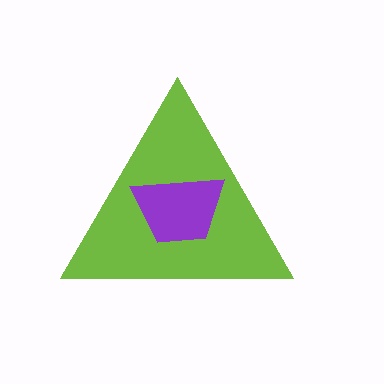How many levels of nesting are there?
2.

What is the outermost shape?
The lime triangle.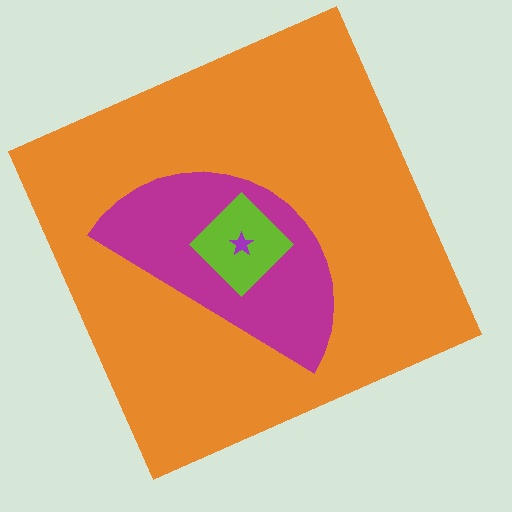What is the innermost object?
The purple star.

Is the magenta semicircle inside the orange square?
Yes.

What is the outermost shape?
The orange square.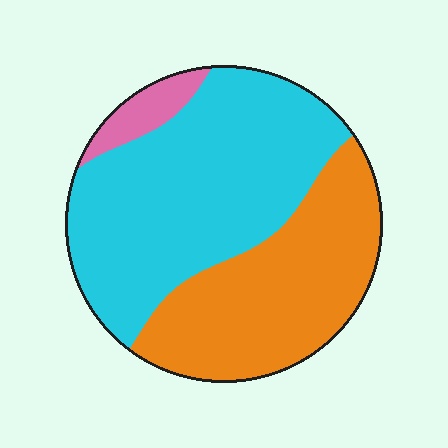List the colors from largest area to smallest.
From largest to smallest: cyan, orange, pink.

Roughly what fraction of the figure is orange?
Orange covers around 40% of the figure.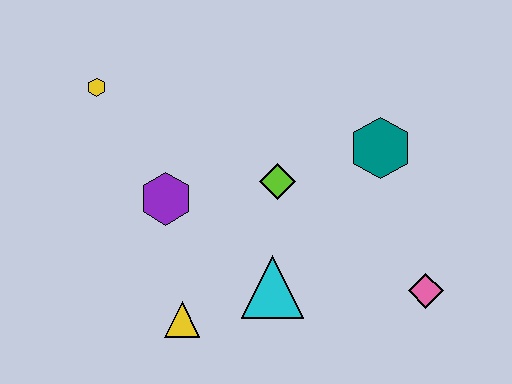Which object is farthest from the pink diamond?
The yellow hexagon is farthest from the pink diamond.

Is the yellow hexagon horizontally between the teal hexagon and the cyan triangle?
No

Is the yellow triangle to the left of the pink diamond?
Yes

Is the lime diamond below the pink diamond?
No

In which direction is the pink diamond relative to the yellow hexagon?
The pink diamond is to the right of the yellow hexagon.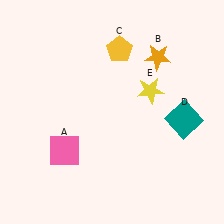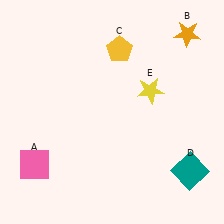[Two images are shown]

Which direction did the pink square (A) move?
The pink square (A) moved left.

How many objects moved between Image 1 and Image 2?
3 objects moved between the two images.